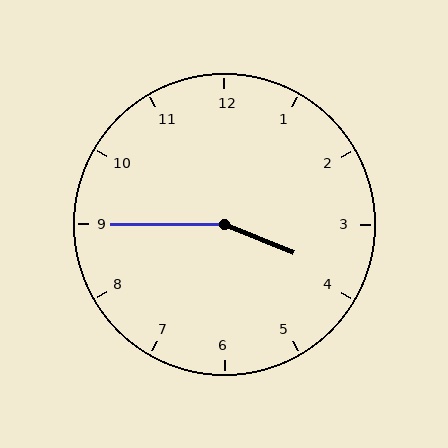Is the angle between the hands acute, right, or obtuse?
It is obtuse.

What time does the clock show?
3:45.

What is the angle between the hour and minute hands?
Approximately 158 degrees.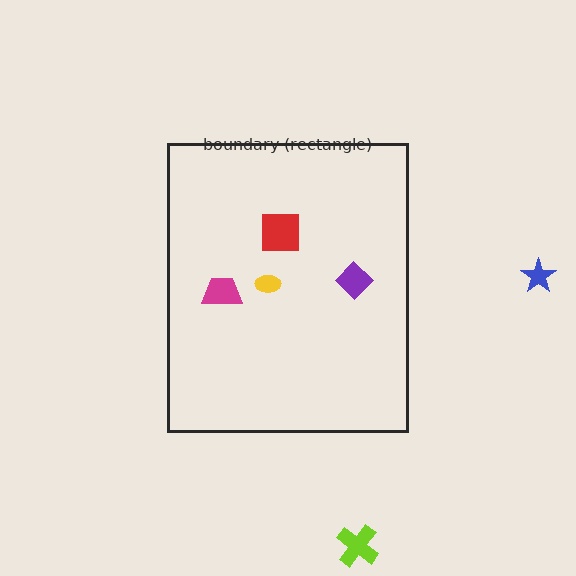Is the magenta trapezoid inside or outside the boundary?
Inside.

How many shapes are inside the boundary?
4 inside, 2 outside.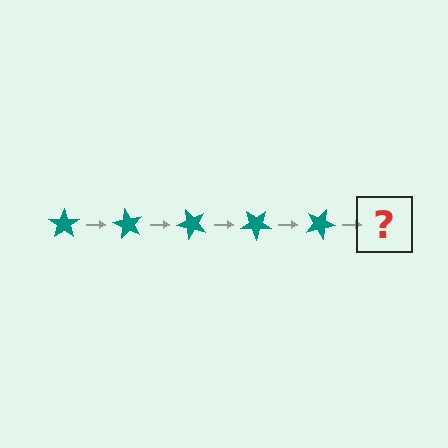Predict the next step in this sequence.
The next step is a teal star rotated 300 degrees.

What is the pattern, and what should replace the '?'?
The pattern is that the star rotates 60 degrees each step. The '?' should be a teal star rotated 300 degrees.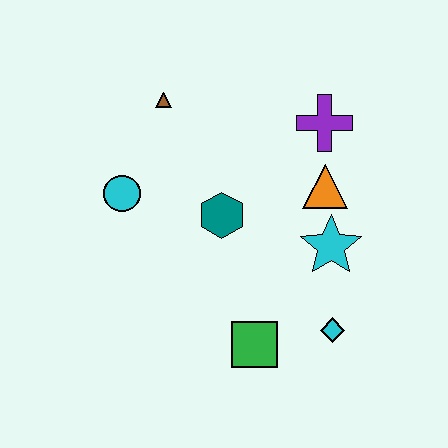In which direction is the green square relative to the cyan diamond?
The green square is to the left of the cyan diamond.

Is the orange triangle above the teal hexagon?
Yes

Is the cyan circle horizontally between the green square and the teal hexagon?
No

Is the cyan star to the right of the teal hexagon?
Yes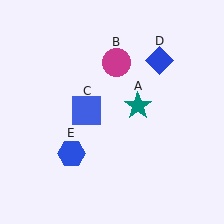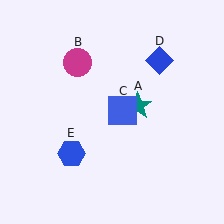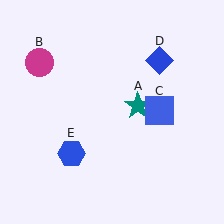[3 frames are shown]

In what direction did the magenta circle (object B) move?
The magenta circle (object B) moved left.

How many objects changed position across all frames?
2 objects changed position: magenta circle (object B), blue square (object C).